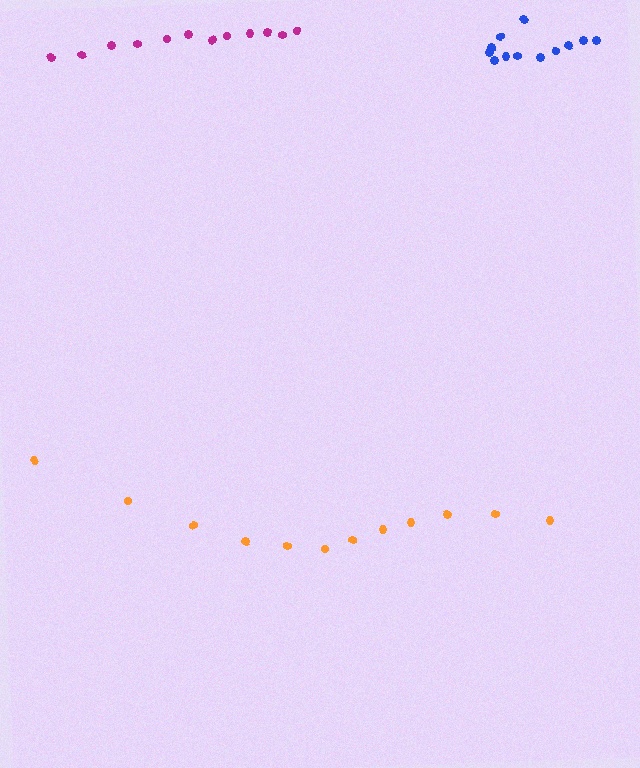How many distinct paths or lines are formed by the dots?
There are 3 distinct paths.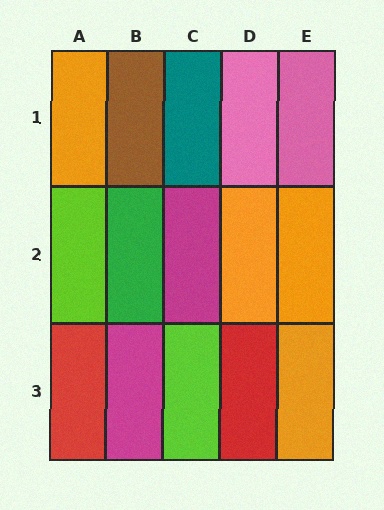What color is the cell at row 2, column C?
Magenta.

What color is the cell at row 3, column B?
Magenta.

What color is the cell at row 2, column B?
Green.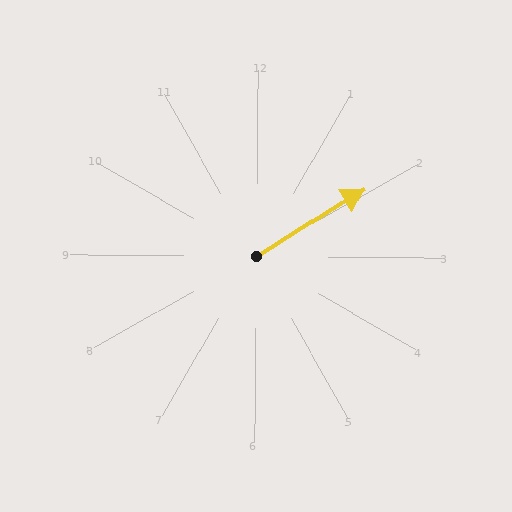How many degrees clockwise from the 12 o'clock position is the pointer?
Approximately 57 degrees.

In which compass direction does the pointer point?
Northeast.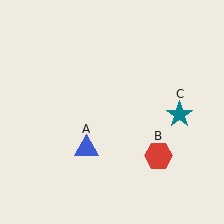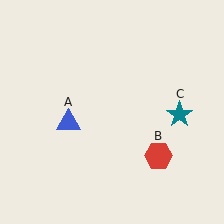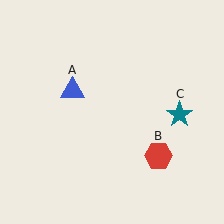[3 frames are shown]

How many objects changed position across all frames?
1 object changed position: blue triangle (object A).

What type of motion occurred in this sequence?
The blue triangle (object A) rotated clockwise around the center of the scene.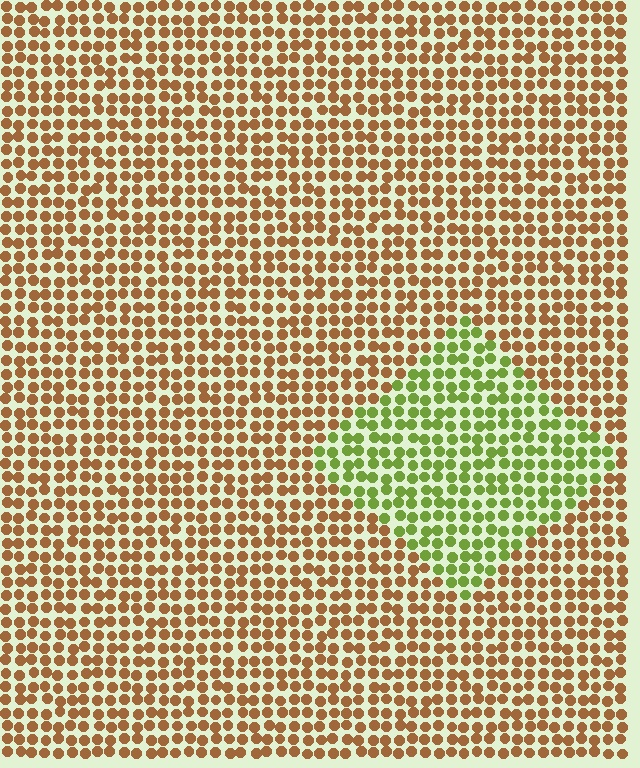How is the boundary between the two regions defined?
The boundary is defined purely by a slight shift in hue (about 62 degrees). Spacing, size, and orientation are identical on both sides.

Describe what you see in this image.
The image is filled with small brown elements in a uniform arrangement. A diamond-shaped region is visible where the elements are tinted to a slightly different hue, forming a subtle color boundary.